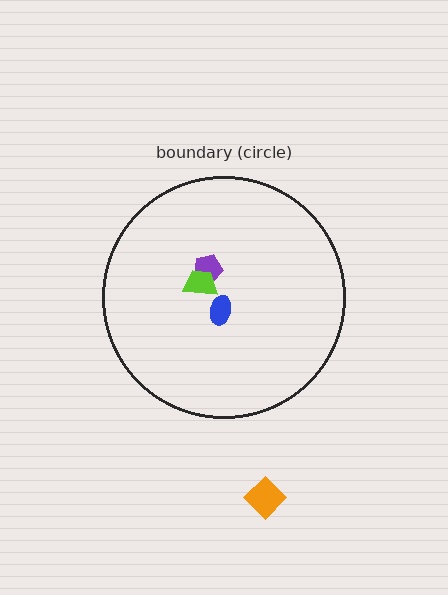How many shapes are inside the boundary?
3 inside, 1 outside.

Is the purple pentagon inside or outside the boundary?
Inside.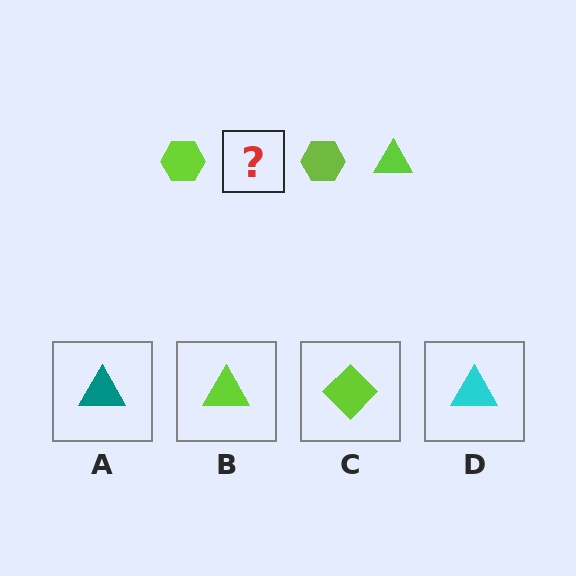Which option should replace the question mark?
Option B.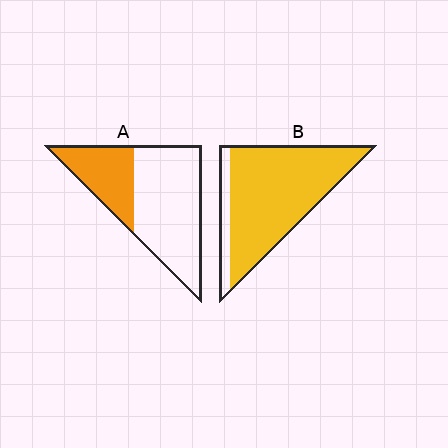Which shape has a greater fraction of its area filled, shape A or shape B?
Shape B.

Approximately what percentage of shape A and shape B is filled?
A is approximately 35% and B is approximately 85%.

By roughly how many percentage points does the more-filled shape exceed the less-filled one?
By roughly 55 percentage points (B over A).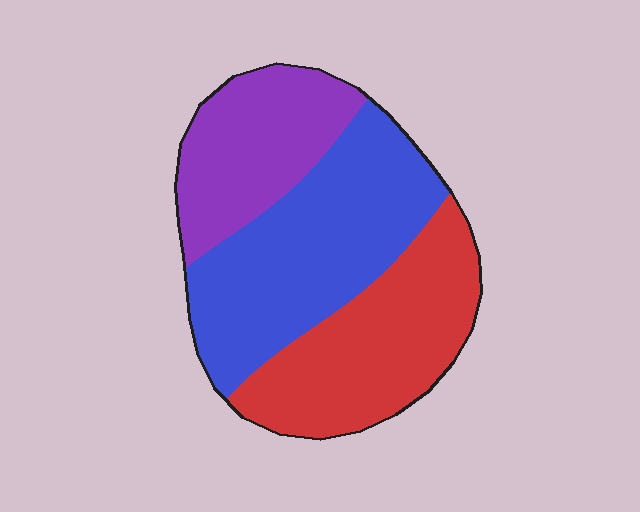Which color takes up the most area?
Blue, at roughly 40%.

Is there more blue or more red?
Blue.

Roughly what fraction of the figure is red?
Red covers around 35% of the figure.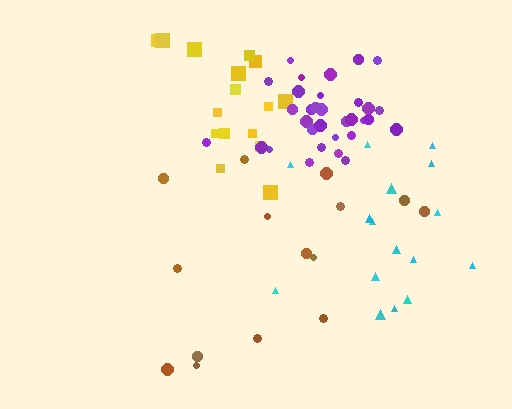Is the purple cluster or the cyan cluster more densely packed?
Purple.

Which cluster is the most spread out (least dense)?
Brown.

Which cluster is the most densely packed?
Purple.